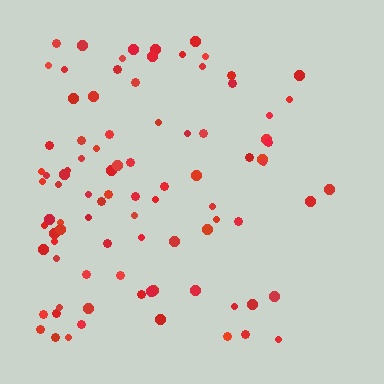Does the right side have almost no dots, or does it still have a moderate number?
Still a moderate number, just noticeably fewer than the left.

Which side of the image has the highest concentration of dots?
The left.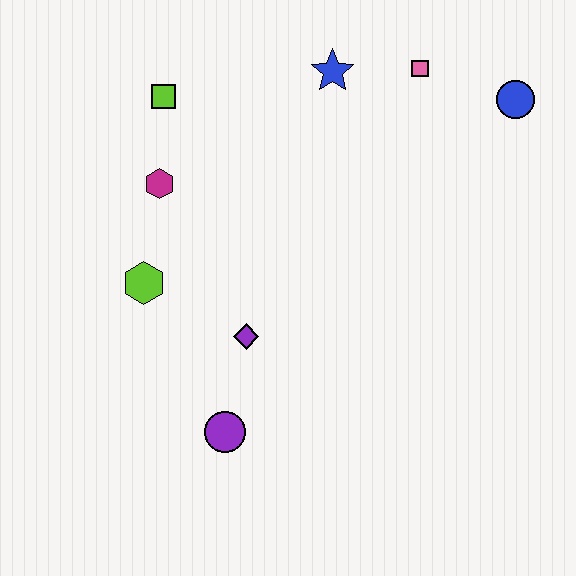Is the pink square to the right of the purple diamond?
Yes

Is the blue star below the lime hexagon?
No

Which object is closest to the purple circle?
The purple diamond is closest to the purple circle.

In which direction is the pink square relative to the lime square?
The pink square is to the right of the lime square.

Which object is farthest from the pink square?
The purple circle is farthest from the pink square.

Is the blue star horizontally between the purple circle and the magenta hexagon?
No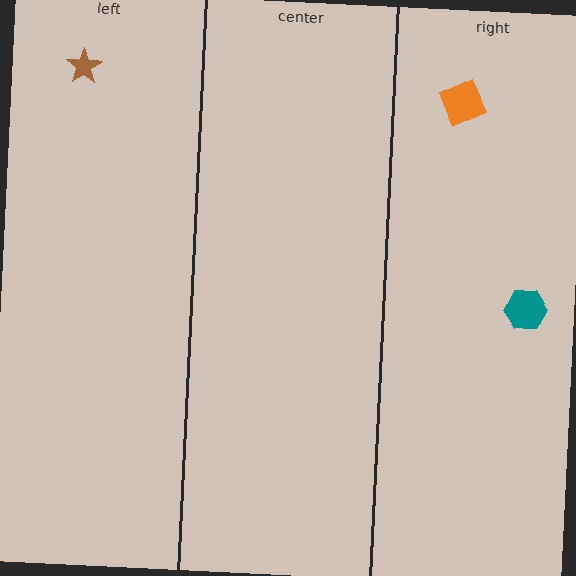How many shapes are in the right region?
2.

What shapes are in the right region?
The teal hexagon, the orange diamond.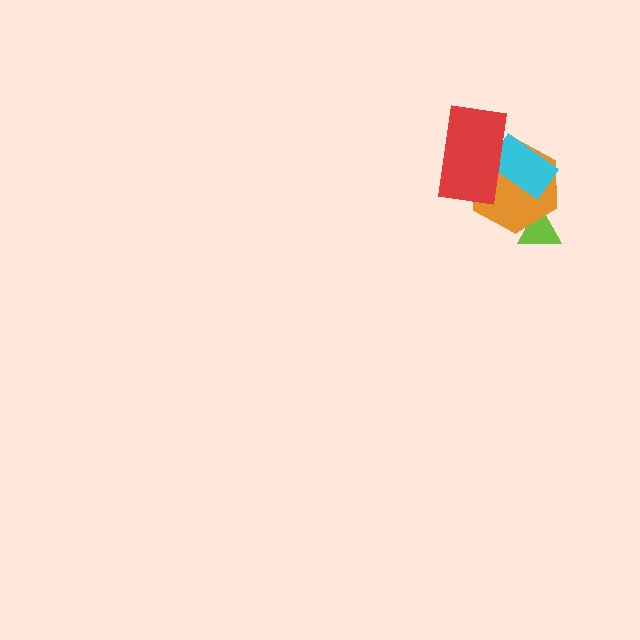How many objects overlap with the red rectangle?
2 objects overlap with the red rectangle.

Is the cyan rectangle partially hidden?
Yes, it is partially covered by another shape.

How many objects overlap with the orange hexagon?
3 objects overlap with the orange hexagon.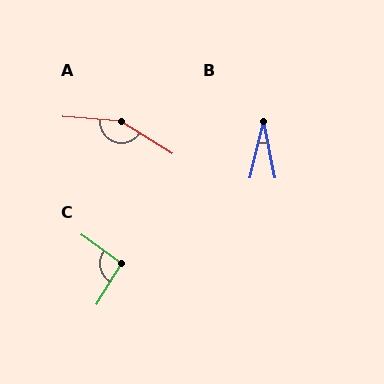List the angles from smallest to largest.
B (25°), C (94°), A (152°).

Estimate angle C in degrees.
Approximately 94 degrees.